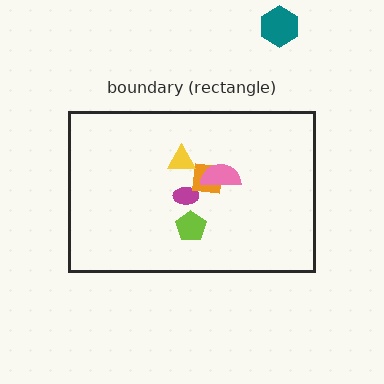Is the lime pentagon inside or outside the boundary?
Inside.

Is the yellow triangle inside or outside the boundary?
Inside.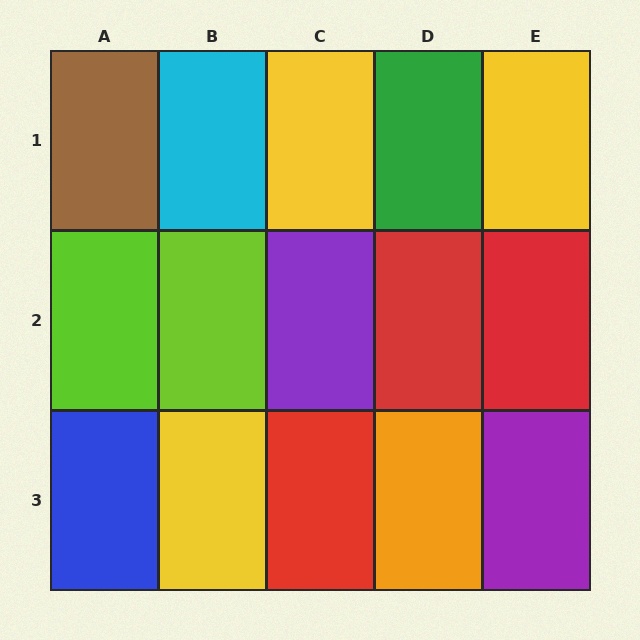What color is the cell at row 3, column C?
Red.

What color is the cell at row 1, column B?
Cyan.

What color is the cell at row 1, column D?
Green.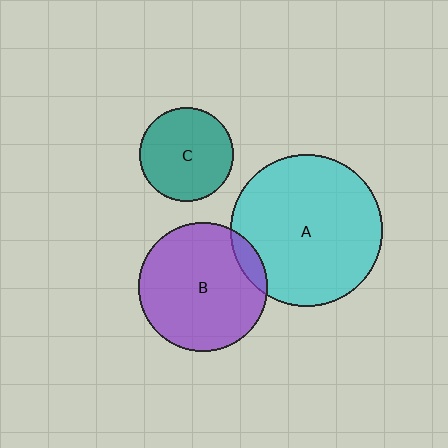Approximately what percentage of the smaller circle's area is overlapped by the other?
Approximately 10%.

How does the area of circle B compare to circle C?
Approximately 1.9 times.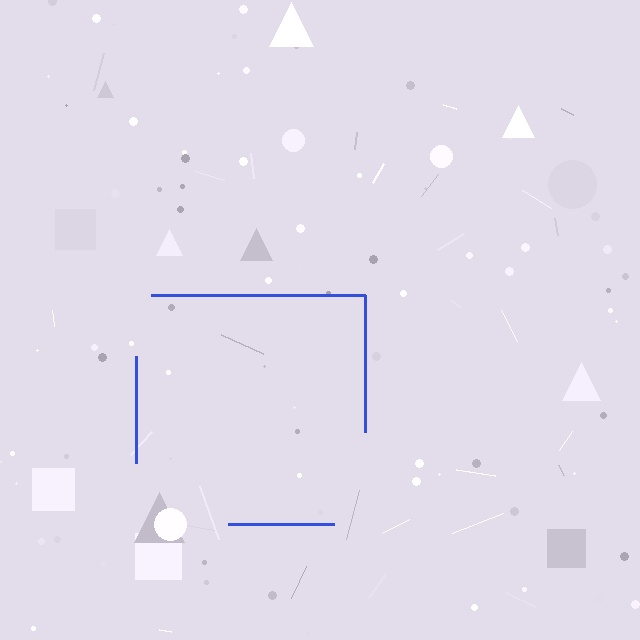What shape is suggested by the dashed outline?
The dashed outline suggests a square.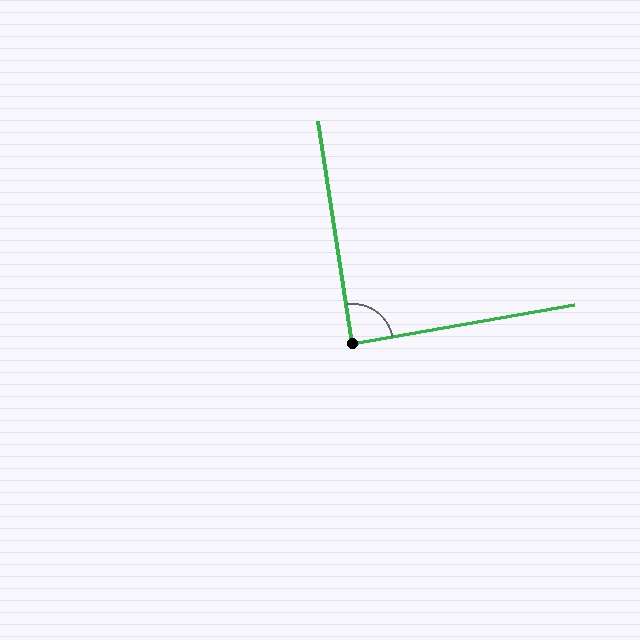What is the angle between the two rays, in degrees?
Approximately 89 degrees.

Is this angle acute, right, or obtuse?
It is approximately a right angle.